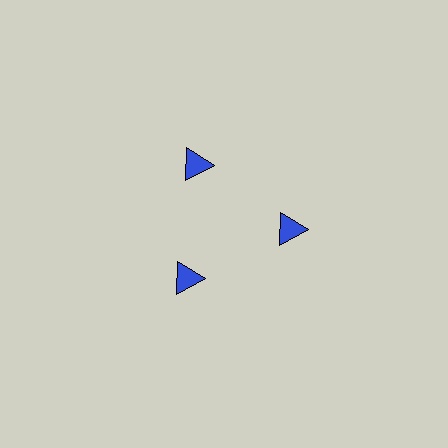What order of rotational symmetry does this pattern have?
This pattern has 3-fold rotational symmetry.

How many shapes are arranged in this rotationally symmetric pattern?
There are 3 shapes, arranged in 3 groups of 1.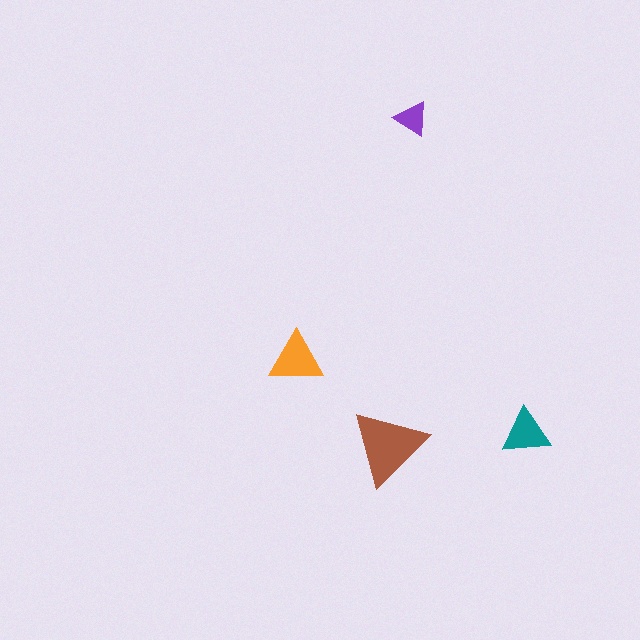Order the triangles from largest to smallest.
the brown one, the orange one, the teal one, the purple one.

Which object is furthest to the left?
The orange triangle is leftmost.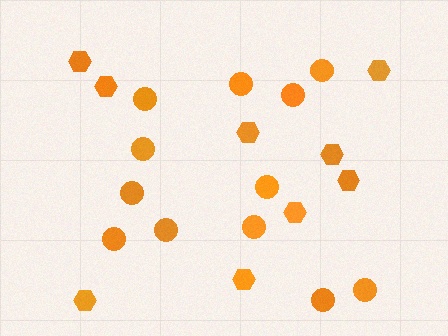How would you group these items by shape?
There are 2 groups: one group of circles (12) and one group of hexagons (9).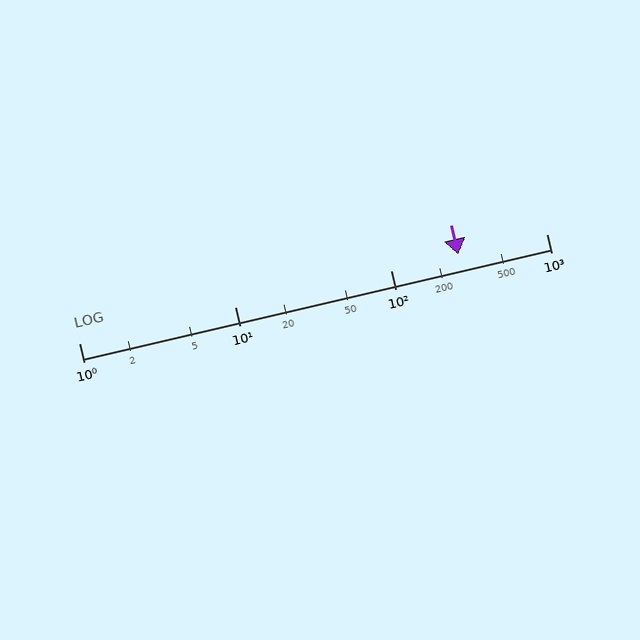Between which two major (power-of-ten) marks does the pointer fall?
The pointer is between 100 and 1000.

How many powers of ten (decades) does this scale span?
The scale spans 3 decades, from 1 to 1000.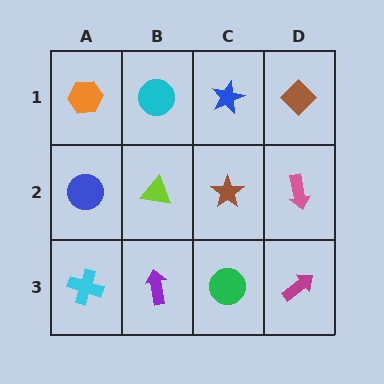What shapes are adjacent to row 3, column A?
A blue circle (row 2, column A), a purple arrow (row 3, column B).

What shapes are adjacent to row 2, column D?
A brown diamond (row 1, column D), a magenta arrow (row 3, column D), a brown star (row 2, column C).